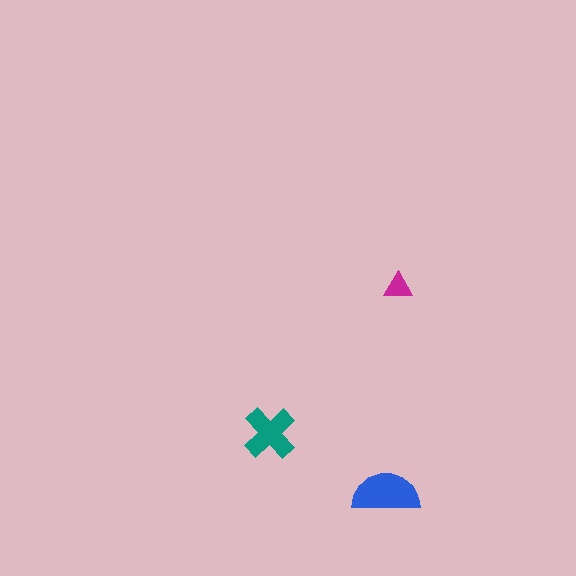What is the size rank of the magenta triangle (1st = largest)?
3rd.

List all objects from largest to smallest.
The blue semicircle, the teal cross, the magenta triangle.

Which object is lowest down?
The blue semicircle is bottommost.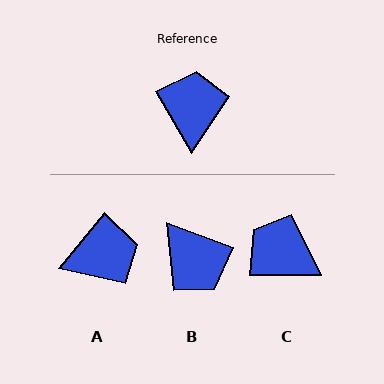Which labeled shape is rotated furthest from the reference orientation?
B, about 141 degrees away.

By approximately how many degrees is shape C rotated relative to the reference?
Approximately 60 degrees counter-clockwise.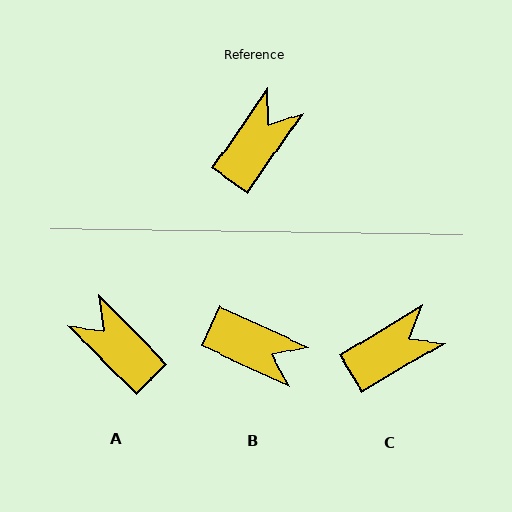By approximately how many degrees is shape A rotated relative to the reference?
Approximately 80 degrees counter-clockwise.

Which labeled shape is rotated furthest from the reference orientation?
B, about 80 degrees away.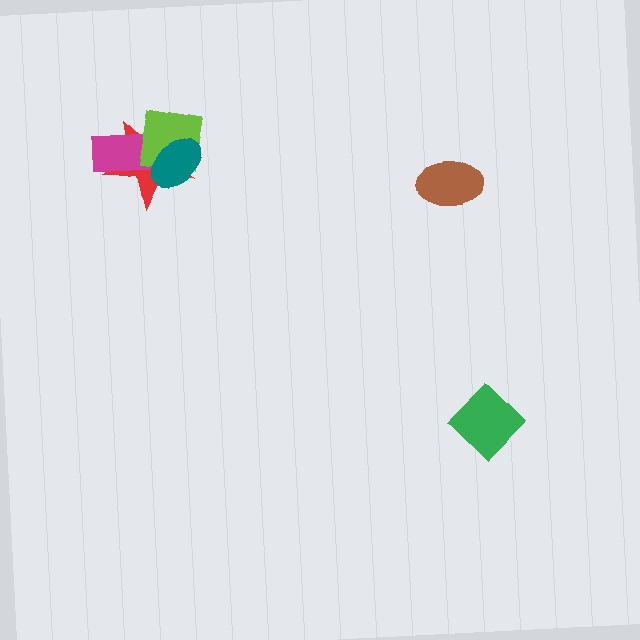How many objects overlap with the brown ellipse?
0 objects overlap with the brown ellipse.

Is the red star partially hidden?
Yes, it is partially covered by another shape.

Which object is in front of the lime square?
The teal ellipse is in front of the lime square.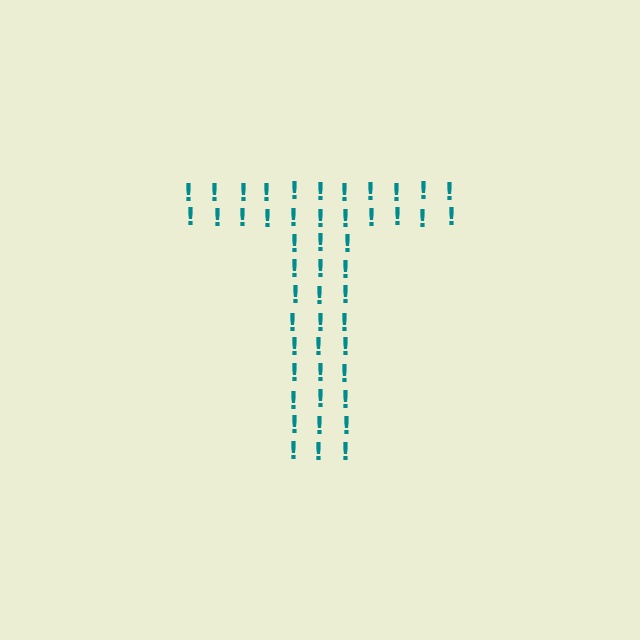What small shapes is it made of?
It is made of small exclamation marks.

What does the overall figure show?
The overall figure shows the letter T.